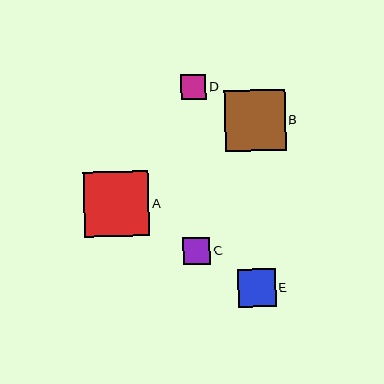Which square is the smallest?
Square D is the smallest with a size of approximately 25 pixels.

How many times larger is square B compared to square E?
Square B is approximately 1.6 times the size of square E.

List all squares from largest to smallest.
From largest to smallest: A, B, E, C, D.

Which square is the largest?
Square A is the largest with a size of approximately 65 pixels.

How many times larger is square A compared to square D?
Square A is approximately 2.6 times the size of square D.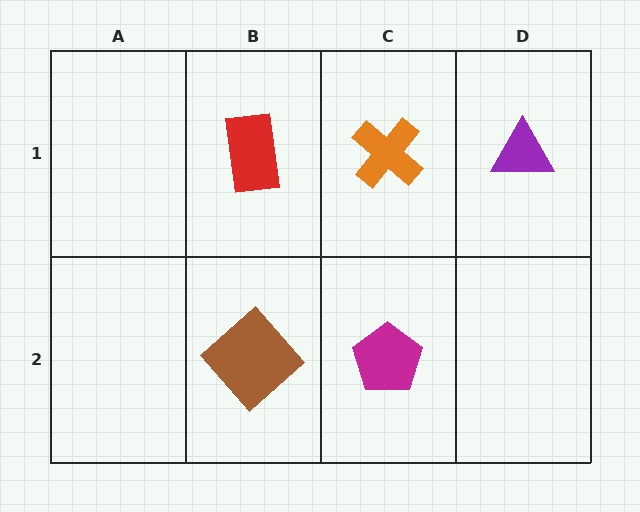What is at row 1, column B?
A red rectangle.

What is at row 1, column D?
A purple triangle.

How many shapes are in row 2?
2 shapes.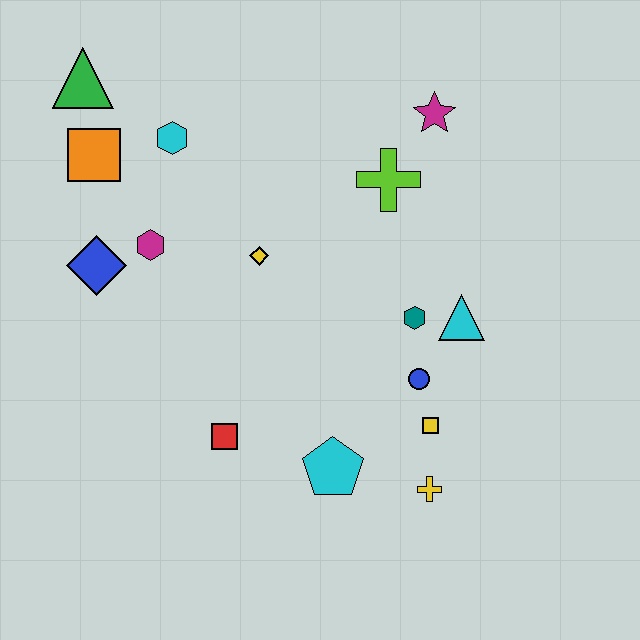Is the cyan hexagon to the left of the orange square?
No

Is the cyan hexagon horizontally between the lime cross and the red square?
No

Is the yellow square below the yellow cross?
No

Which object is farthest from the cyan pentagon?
The green triangle is farthest from the cyan pentagon.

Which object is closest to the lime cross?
The magenta star is closest to the lime cross.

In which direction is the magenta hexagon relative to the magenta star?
The magenta hexagon is to the left of the magenta star.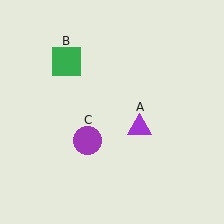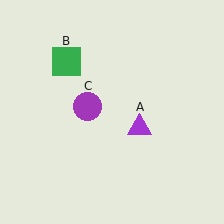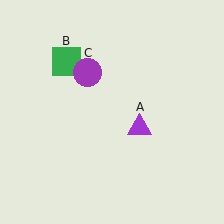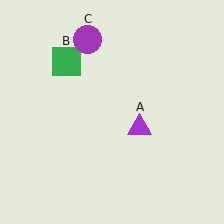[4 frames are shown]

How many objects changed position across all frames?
1 object changed position: purple circle (object C).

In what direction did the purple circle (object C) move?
The purple circle (object C) moved up.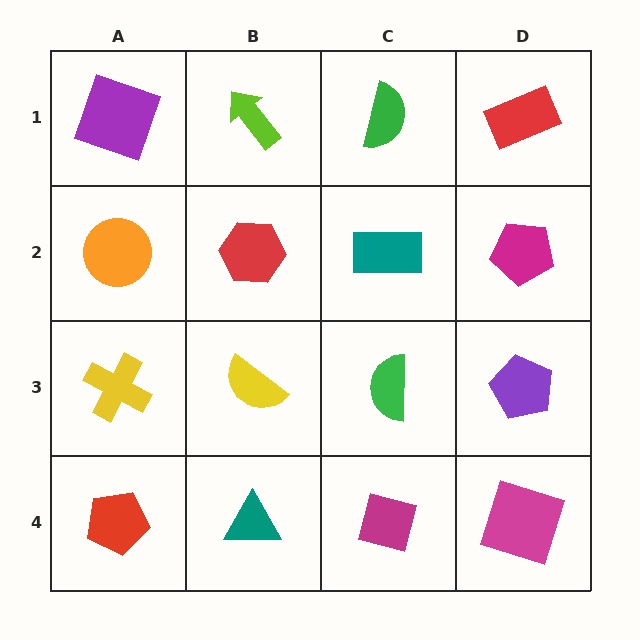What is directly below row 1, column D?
A magenta pentagon.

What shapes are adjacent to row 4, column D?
A purple pentagon (row 3, column D), a magenta diamond (row 4, column C).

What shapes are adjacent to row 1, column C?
A teal rectangle (row 2, column C), a lime arrow (row 1, column B), a red rectangle (row 1, column D).